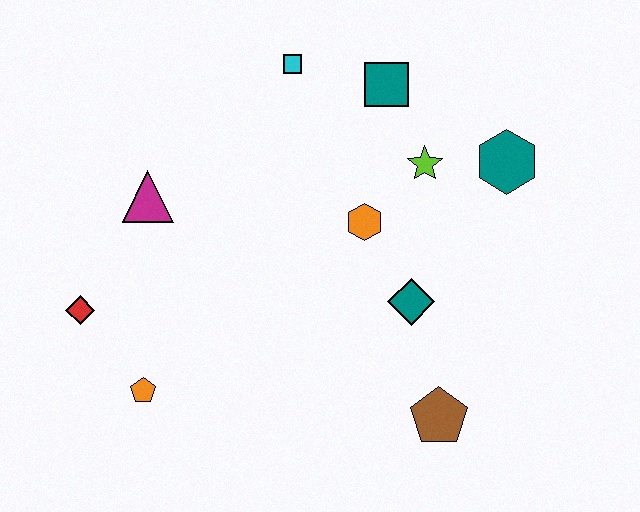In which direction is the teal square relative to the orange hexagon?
The teal square is above the orange hexagon.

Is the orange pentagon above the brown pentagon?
Yes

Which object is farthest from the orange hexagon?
The red diamond is farthest from the orange hexagon.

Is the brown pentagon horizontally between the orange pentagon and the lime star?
No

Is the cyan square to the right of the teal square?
No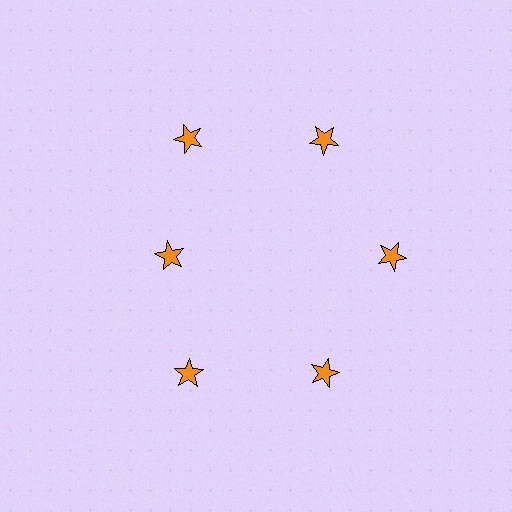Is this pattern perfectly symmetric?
No. The 6 orange stars are arranged in a ring, but one element near the 9 o'clock position is pulled inward toward the center, breaking the 6-fold rotational symmetry.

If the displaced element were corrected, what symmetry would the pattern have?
It would have 6-fold rotational symmetry — the pattern would map onto itself every 60 degrees.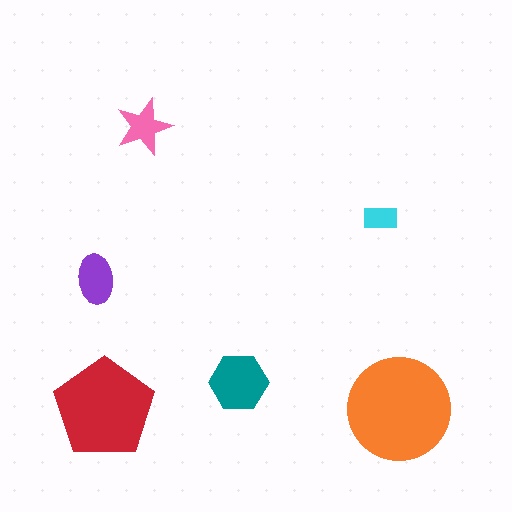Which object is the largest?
The orange circle.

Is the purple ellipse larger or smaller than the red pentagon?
Smaller.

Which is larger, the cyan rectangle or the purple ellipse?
The purple ellipse.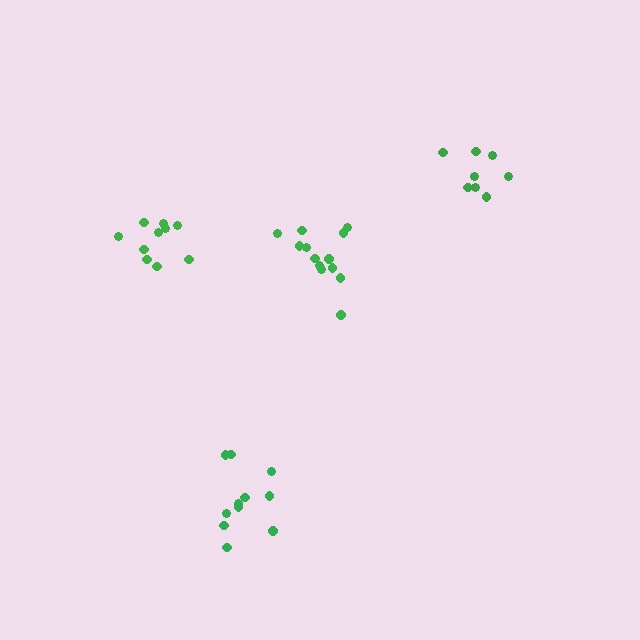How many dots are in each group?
Group 1: 10 dots, Group 2: 13 dots, Group 3: 11 dots, Group 4: 8 dots (42 total).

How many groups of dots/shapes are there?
There are 4 groups.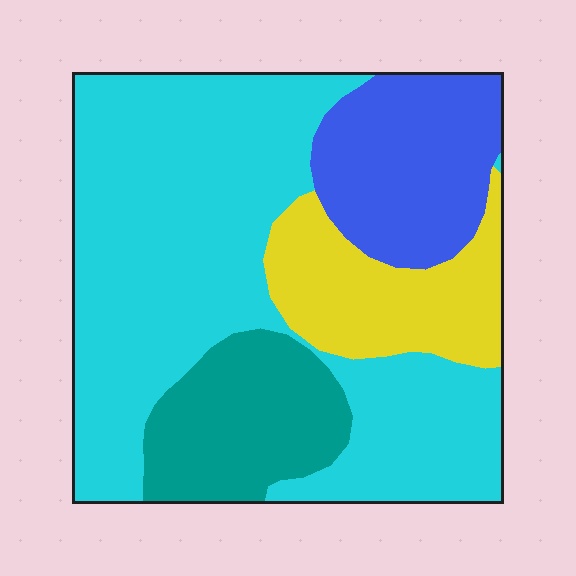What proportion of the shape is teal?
Teal covers roughly 15% of the shape.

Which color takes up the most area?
Cyan, at roughly 55%.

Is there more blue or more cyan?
Cyan.